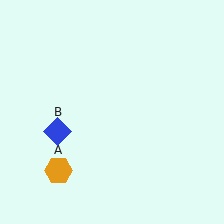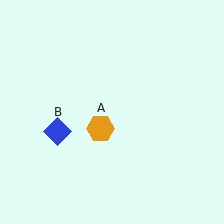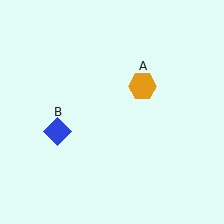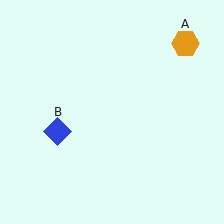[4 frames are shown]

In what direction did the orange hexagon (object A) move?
The orange hexagon (object A) moved up and to the right.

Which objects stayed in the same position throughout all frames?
Blue diamond (object B) remained stationary.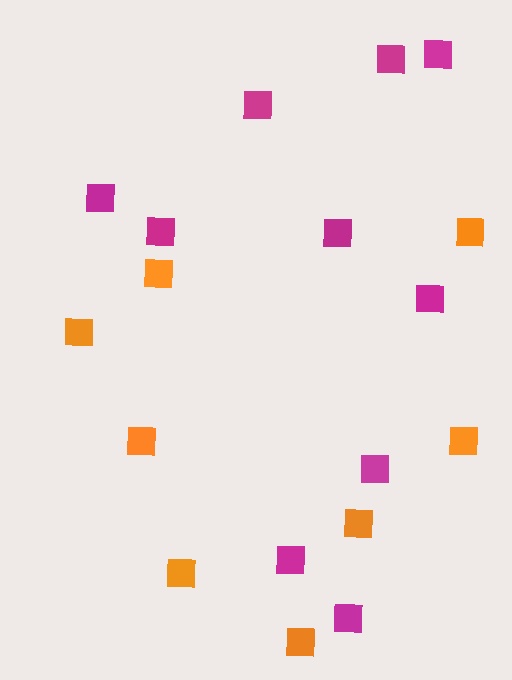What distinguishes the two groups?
There are 2 groups: one group of magenta squares (10) and one group of orange squares (8).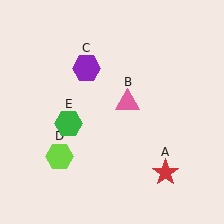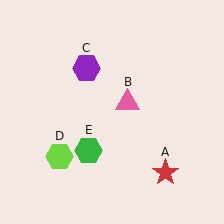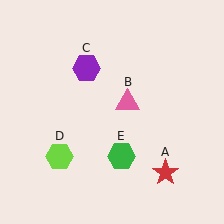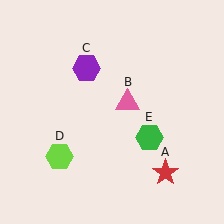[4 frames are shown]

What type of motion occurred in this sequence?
The green hexagon (object E) rotated counterclockwise around the center of the scene.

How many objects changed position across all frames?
1 object changed position: green hexagon (object E).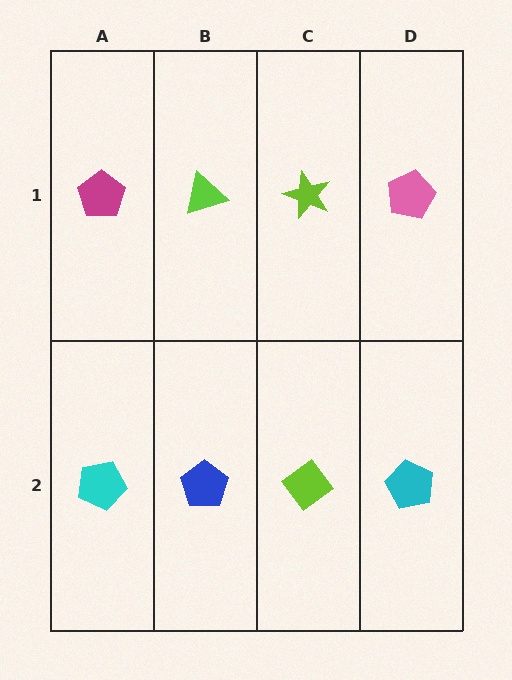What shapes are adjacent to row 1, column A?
A cyan pentagon (row 2, column A), a lime triangle (row 1, column B).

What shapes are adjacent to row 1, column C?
A lime diamond (row 2, column C), a lime triangle (row 1, column B), a pink pentagon (row 1, column D).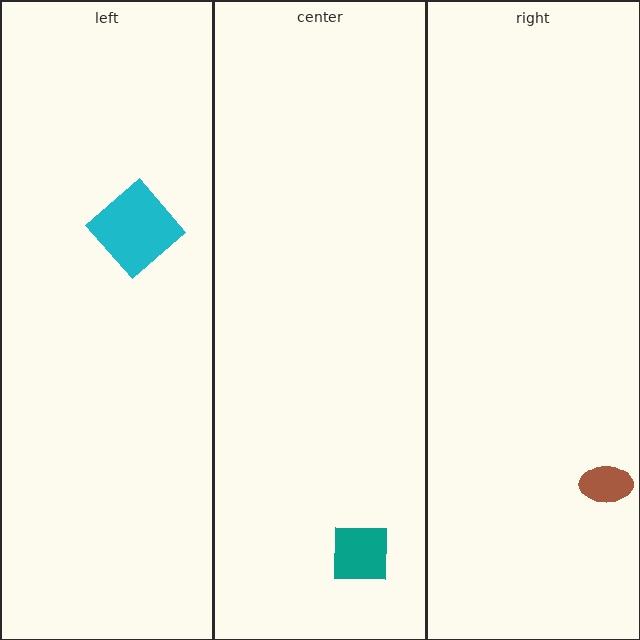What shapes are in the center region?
The teal square.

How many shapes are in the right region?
1.